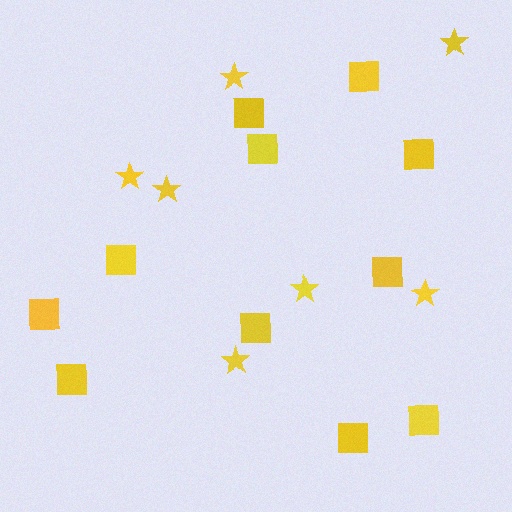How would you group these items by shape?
There are 2 groups: one group of squares (11) and one group of stars (7).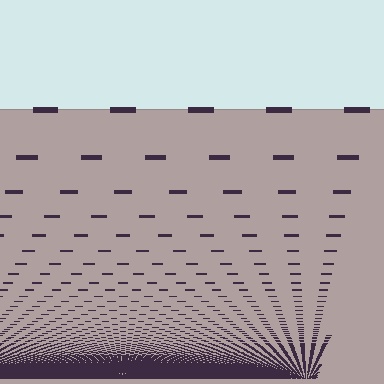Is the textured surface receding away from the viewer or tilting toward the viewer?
The surface appears to tilt toward the viewer. Texture elements get larger and sparser toward the top.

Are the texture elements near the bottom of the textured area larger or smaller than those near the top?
Smaller. The gradient is inverted — elements near the bottom are smaller and denser.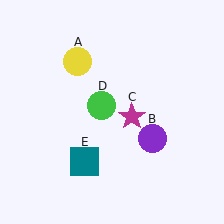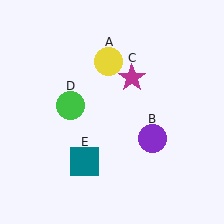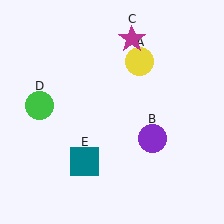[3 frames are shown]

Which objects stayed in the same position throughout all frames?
Purple circle (object B) and teal square (object E) remained stationary.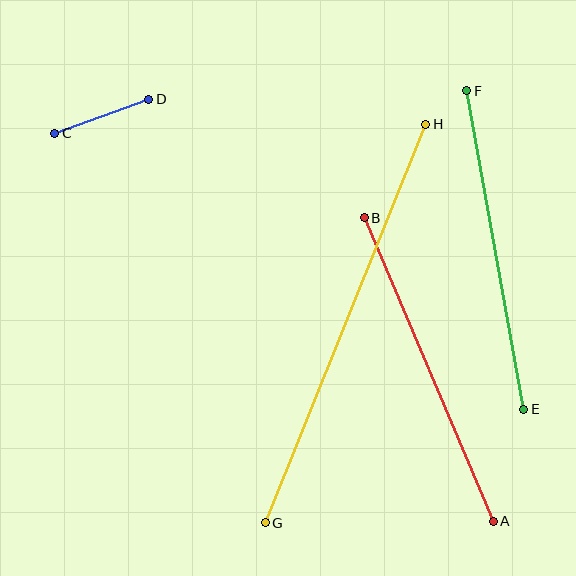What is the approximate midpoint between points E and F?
The midpoint is at approximately (495, 250) pixels.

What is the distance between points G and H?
The distance is approximately 430 pixels.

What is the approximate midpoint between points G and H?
The midpoint is at approximately (345, 324) pixels.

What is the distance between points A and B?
The distance is approximately 330 pixels.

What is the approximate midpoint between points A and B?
The midpoint is at approximately (429, 370) pixels.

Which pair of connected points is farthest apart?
Points G and H are farthest apart.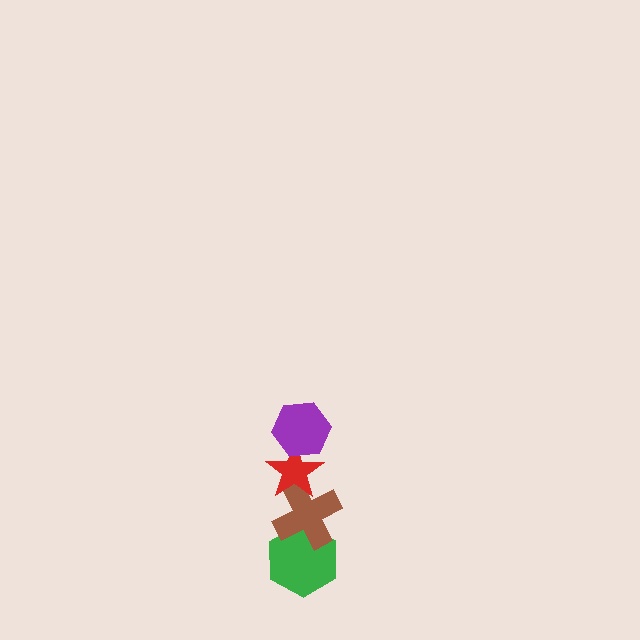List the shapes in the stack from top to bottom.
From top to bottom: the purple hexagon, the red star, the brown cross, the green hexagon.